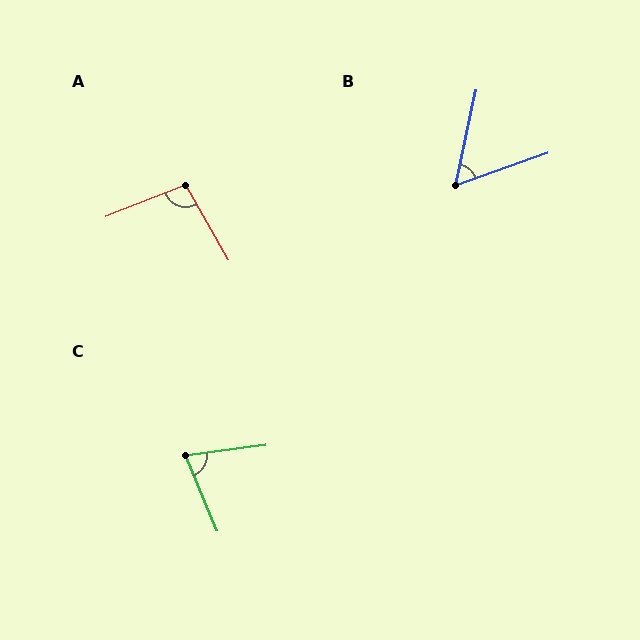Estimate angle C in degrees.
Approximately 75 degrees.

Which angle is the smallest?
B, at approximately 59 degrees.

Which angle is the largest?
A, at approximately 98 degrees.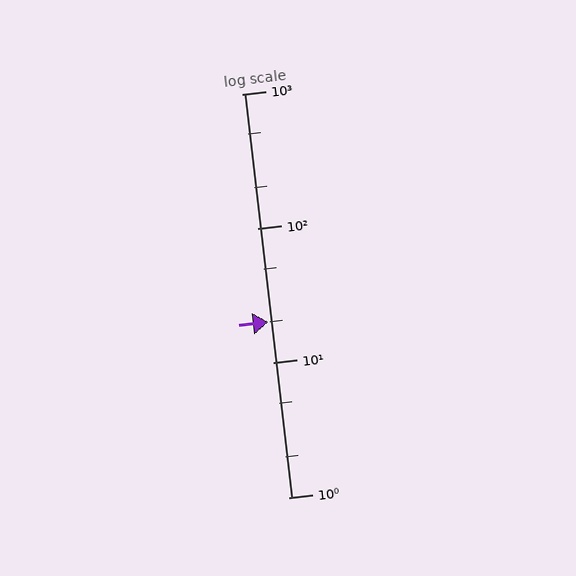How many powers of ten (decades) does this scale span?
The scale spans 3 decades, from 1 to 1000.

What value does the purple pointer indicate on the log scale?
The pointer indicates approximately 20.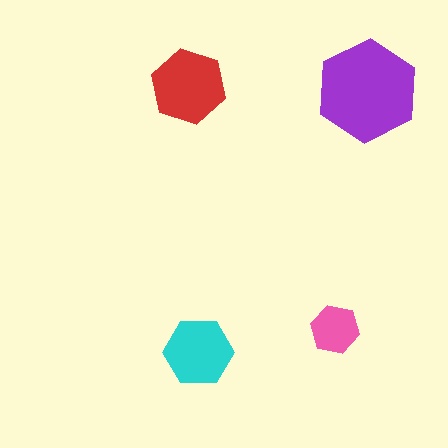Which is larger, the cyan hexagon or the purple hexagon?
The purple one.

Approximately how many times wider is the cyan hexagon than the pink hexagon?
About 1.5 times wider.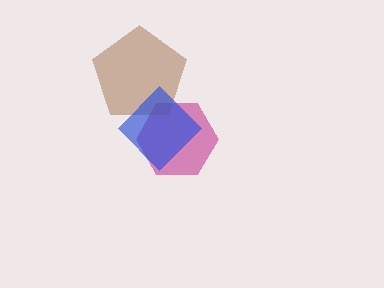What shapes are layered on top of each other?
The layered shapes are: a magenta hexagon, a brown pentagon, a blue diamond.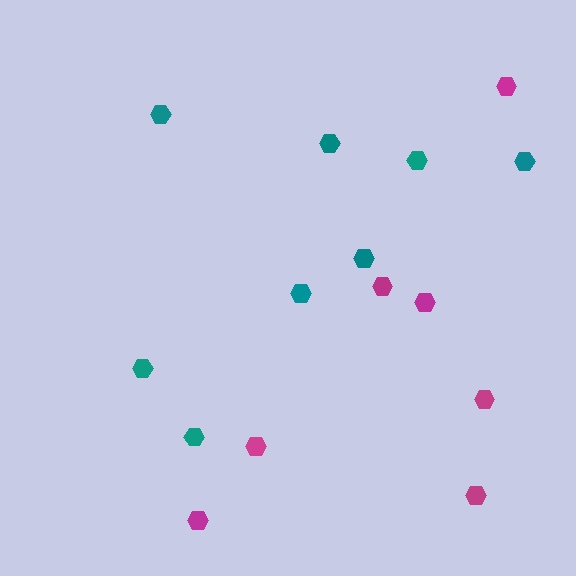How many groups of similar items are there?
There are 2 groups: one group of teal hexagons (8) and one group of magenta hexagons (7).